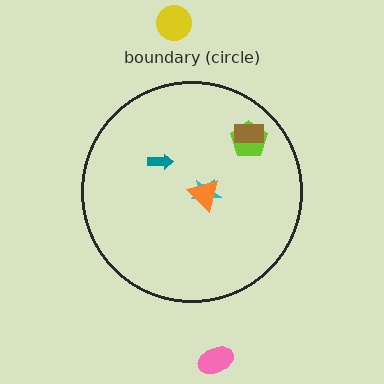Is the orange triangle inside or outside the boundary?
Inside.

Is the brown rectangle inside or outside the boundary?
Inside.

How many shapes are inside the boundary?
5 inside, 2 outside.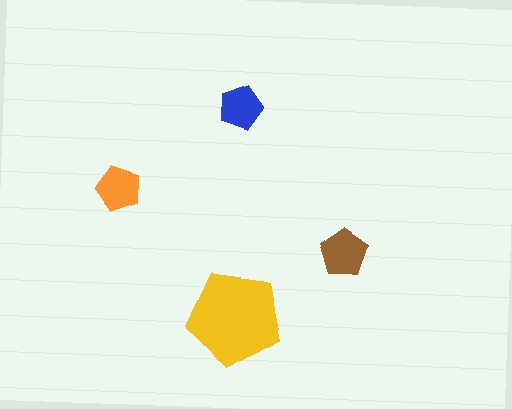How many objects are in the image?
There are 4 objects in the image.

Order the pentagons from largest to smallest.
the yellow one, the brown one, the orange one, the blue one.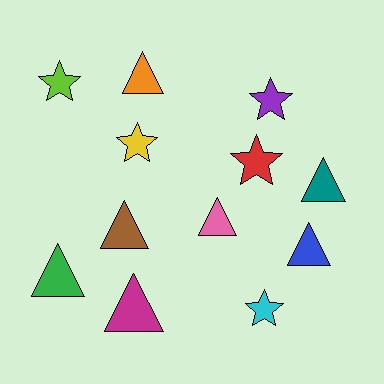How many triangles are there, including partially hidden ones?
There are 7 triangles.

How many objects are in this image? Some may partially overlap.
There are 12 objects.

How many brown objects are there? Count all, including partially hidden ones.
There is 1 brown object.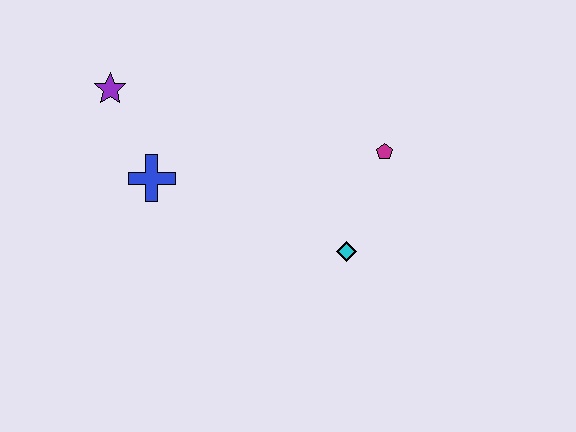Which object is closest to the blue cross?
The purple star is closest to the blue cross.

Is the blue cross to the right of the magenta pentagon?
No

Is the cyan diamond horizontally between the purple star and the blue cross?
No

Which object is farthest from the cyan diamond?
The purple star is farthest from the cyan diamond.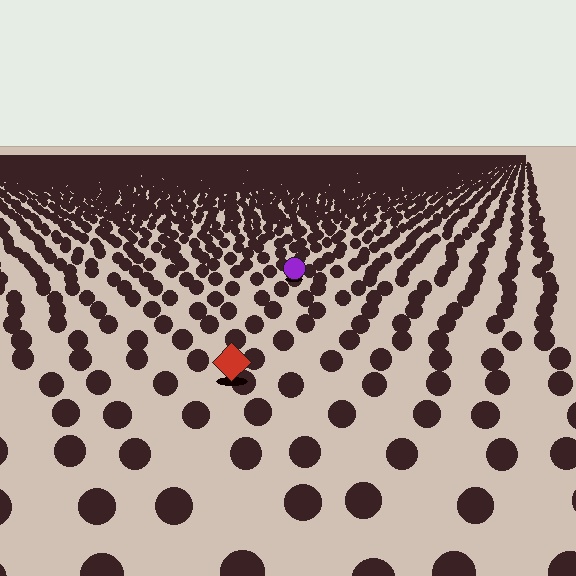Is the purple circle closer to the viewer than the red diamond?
No. The red diamond is closer — you can tell from the texture gradient: the ground texture is coarser near it.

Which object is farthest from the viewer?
The purple circle is farthest from the viewer. It appears smaller and the ground texture around it is denser.